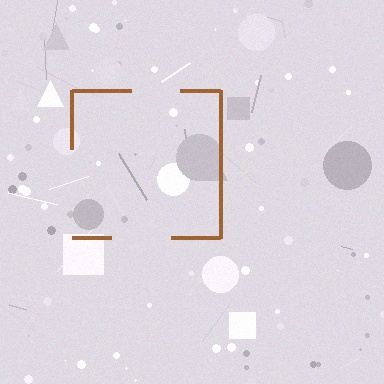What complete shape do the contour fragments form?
The contour fragments form a square.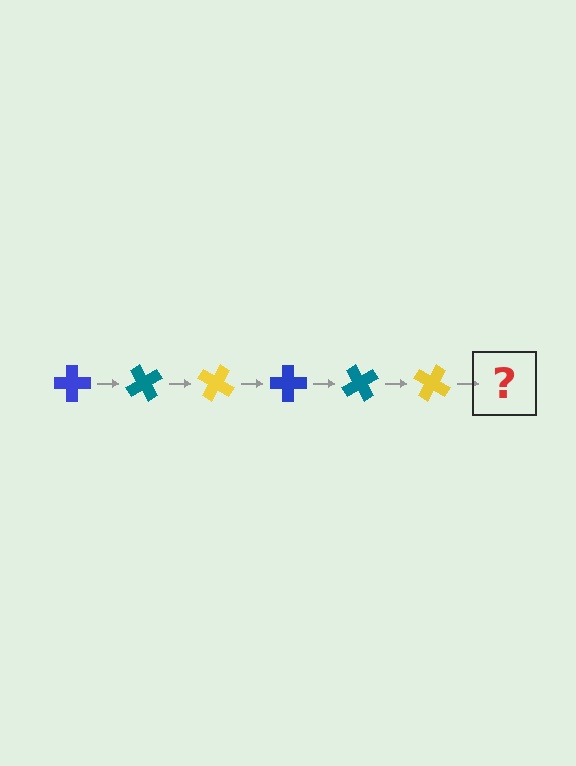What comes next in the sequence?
The next element should be a blue cross, rotated 360 degrees from the start.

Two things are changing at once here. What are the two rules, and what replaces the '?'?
The two rules are that it rotates 60 degrees each step and the color cycles through blue, teal, and yellow. The '?' should be a blue cross, rotated 360 degrees from the start.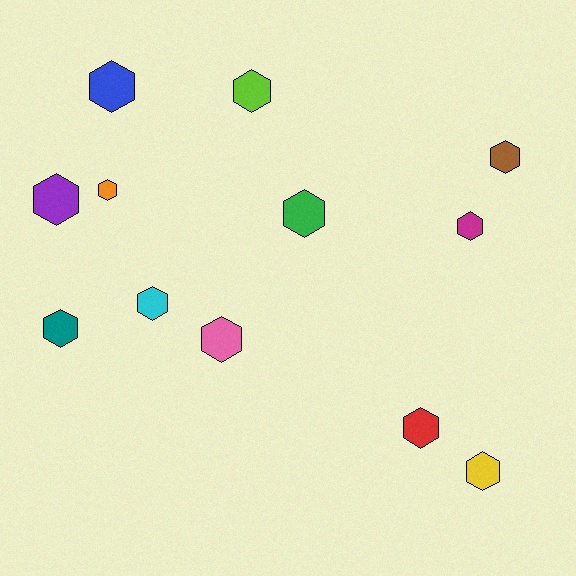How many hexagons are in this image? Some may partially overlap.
There are 12 hexagons.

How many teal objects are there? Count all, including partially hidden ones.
There is 1 teal object.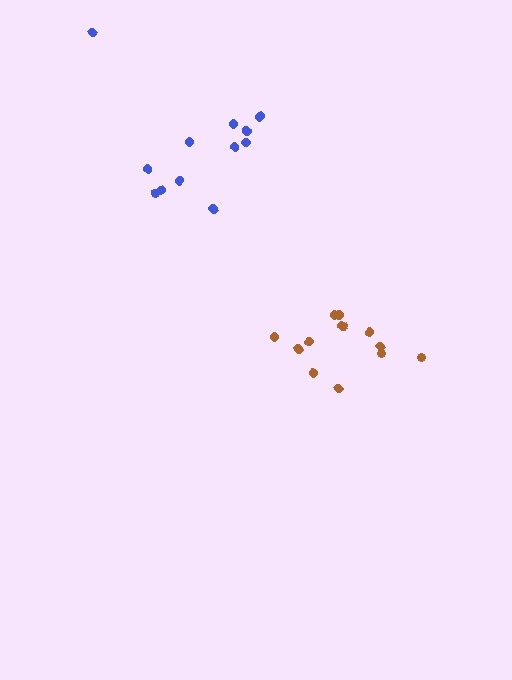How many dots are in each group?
Group 1: 12 dots, Group 2: 13 dots (25 total).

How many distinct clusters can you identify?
There are 2 distinct clusters.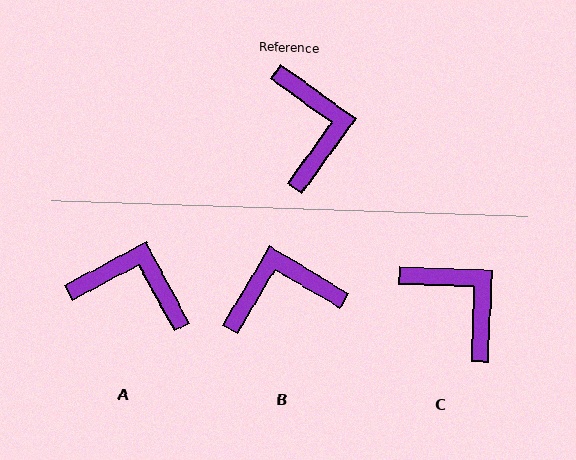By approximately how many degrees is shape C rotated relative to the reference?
Approximately 34 degrees counter-clockwise.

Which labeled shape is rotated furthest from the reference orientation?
B, about 95 degrees away.